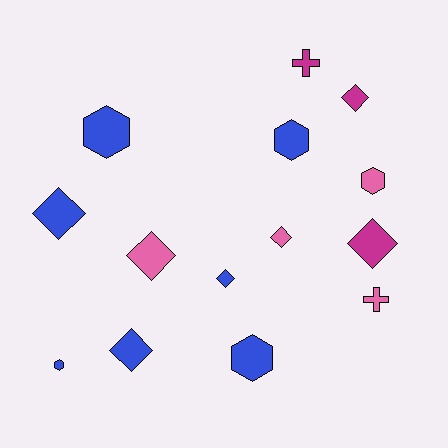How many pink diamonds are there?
There are 2 pink diamonds.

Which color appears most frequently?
Blue, with 7 objects.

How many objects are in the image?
There are 14 objects.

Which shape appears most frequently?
Diamond, with 7 objects.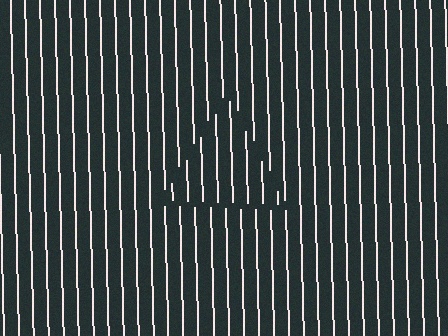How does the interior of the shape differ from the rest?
The interior of the shape contains the same grating, shifted by half a period — the contour is defined by the phase discontinuity where line-ends from the inner and outer gratings abut.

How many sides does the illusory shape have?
3 sides — the line-ends trace a triangle.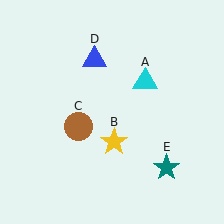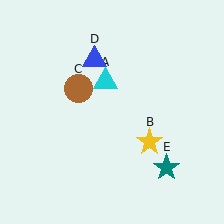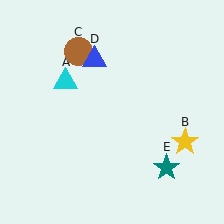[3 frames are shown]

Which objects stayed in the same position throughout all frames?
Blue triangle (object D) and teal star (object E) remained stationary.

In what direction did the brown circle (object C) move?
The brown circle (object C) moved up.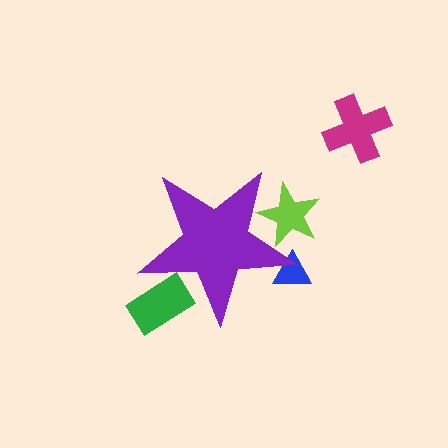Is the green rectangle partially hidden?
Yes, the green rectangle is partially hidden behind the purple star.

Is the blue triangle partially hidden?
Yes, the blue triangle is partially hidden behind the purple star.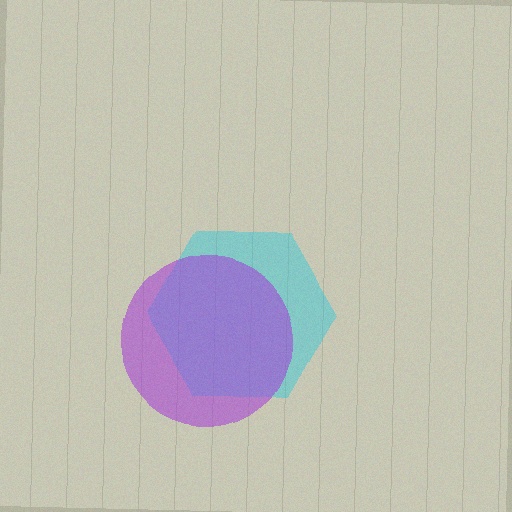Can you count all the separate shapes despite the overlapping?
Yes, there are 2 separate shapes.